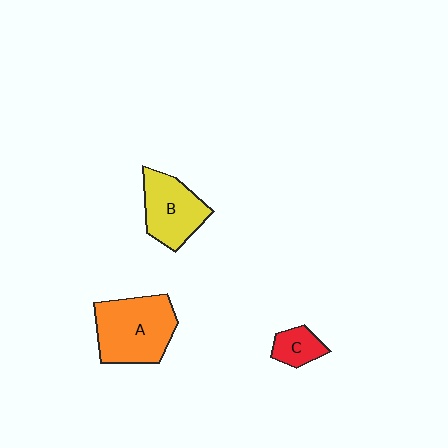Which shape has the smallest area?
Shape C (red).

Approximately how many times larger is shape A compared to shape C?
Approximately 3.0 times.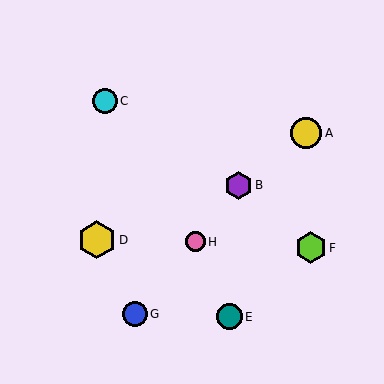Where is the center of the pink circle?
The center of the pink circle is at (195, 242).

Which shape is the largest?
The yellow hexagon (labeled D) is the largest.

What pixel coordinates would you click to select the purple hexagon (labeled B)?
Click at (238, 186) to select the purple hexagon B.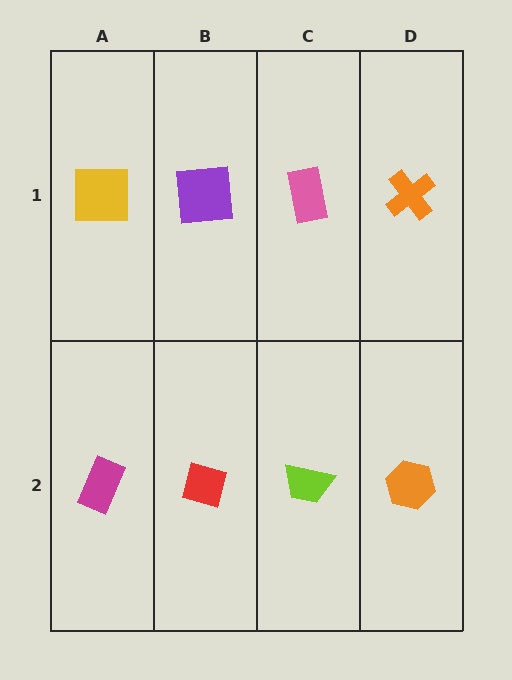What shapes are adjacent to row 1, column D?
An orange hexagon (row 2, column D), a pink rectangle (row 1, column C).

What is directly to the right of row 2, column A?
A red diamond.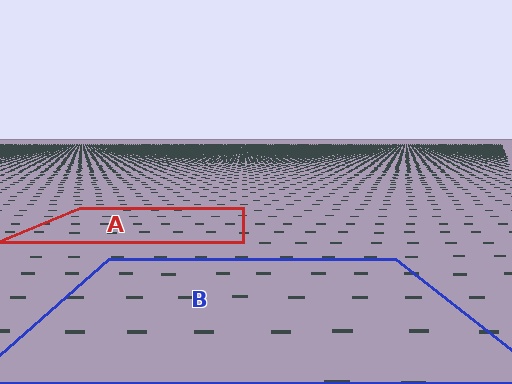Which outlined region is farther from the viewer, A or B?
Region A is farther from the viewer — the texture elements inside it appear smaller and more densely packed.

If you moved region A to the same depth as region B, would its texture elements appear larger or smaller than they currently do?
They would appear larger. At a closer depth, the same texture elements are projected at a bigger on-screen size.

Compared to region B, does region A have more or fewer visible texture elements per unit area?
Region A has more texture elements per unit area — they are packed more densely because it is farther away.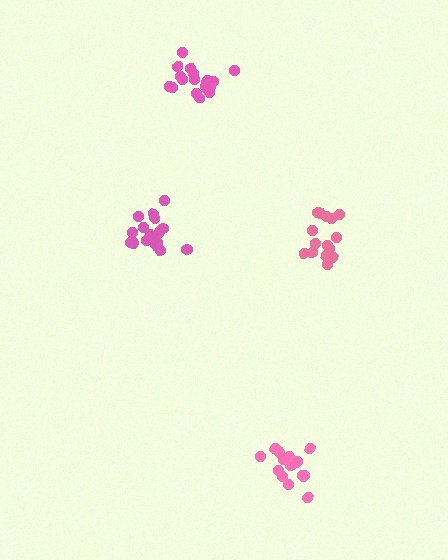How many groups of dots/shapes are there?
There are 4 groups.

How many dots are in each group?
Group 1: 16 dots, Group 2: 18 dots, Group 3: 15 dots, Group 4: 16 dots (65 total).